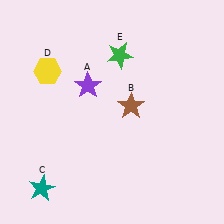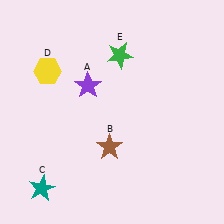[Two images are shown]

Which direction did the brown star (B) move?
The brown star (B) moved down.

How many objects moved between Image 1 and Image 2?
1 object moved between the two images.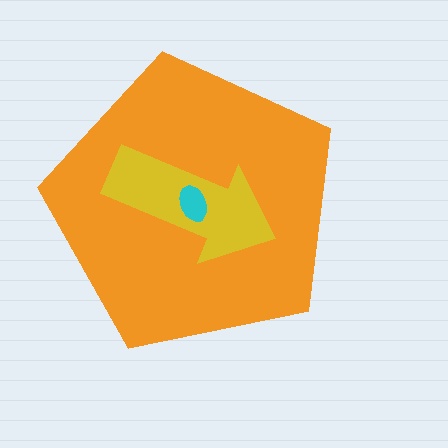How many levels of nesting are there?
3.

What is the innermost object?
The cyan ellipse.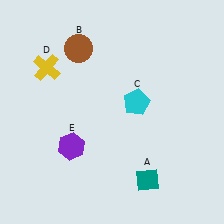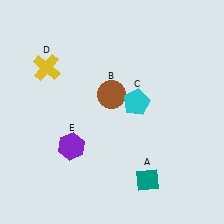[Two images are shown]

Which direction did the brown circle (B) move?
The brown circle (B) moved down.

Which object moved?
The brown circle (B) moved down.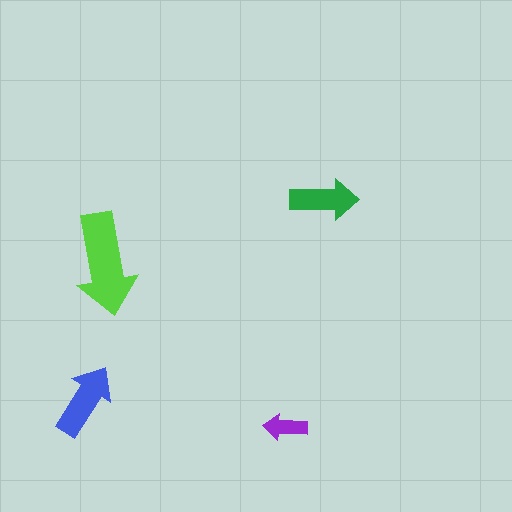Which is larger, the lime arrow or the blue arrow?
The lime one.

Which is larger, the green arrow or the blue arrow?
The blue one.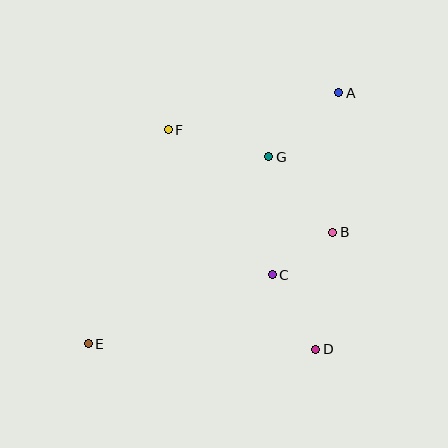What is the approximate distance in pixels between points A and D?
The distance between A and D is approximately 258 pixels.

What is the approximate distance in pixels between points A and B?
The distance between A and B is approximately 140 pixels.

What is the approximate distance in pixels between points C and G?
The distance between C and G is approximately 118 pixels.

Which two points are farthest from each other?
Points A and E are farthest from each other.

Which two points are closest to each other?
Points B and C are closest to each other.